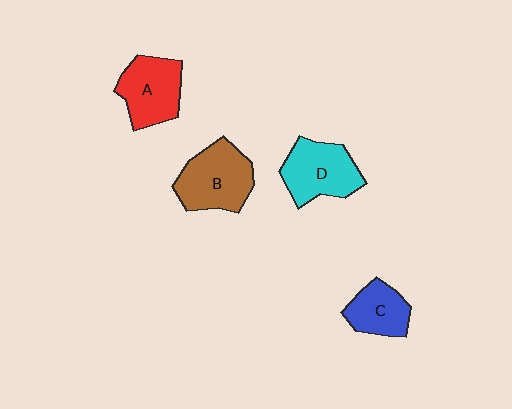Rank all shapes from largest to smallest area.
From largest to smallest: B (brown), D (cyan), A (red), C (blue).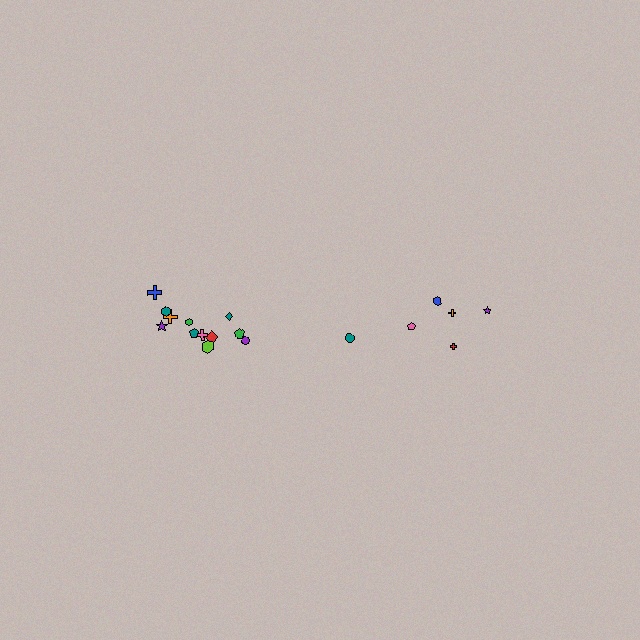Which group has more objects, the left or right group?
The left group.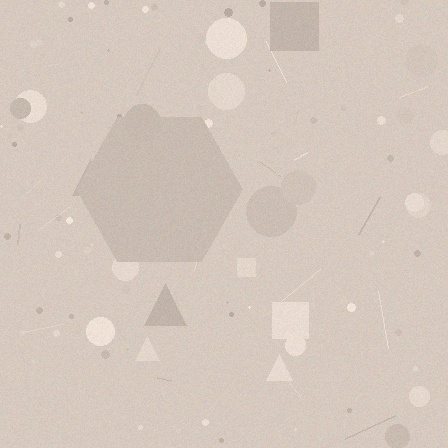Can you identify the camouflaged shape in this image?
The camouflaged shape is a hexagon.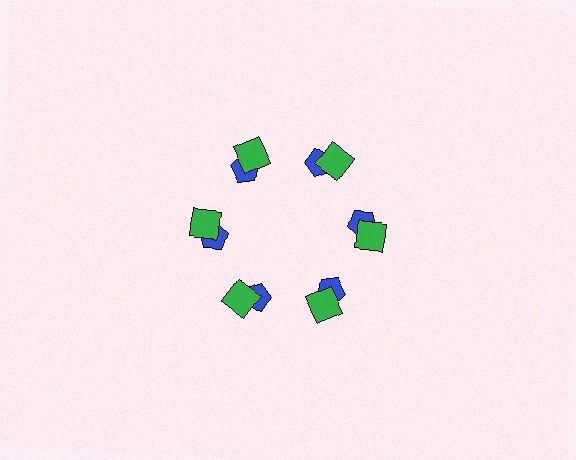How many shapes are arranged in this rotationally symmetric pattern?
There are 12 shapes, arranged in 6 groups of 2.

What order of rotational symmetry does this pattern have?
This pattern has 6-fold rotational symmetry.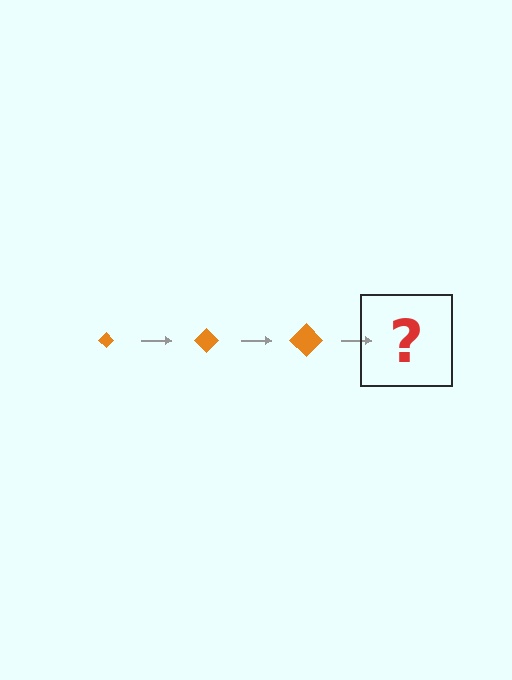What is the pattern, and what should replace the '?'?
The pattern is that the diamond gets progressively larger each step. The '?' should be an orange diamond, larger than the previous one.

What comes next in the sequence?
The next element should be an orange diamond, larger than the previous one.